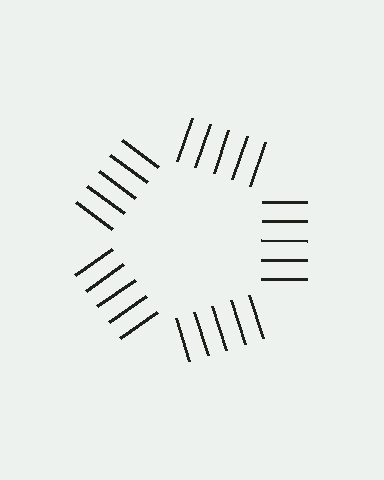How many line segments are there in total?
25 — 5 along each of the 5 edges.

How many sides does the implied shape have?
5 sides — the line-ends trace a pentagon.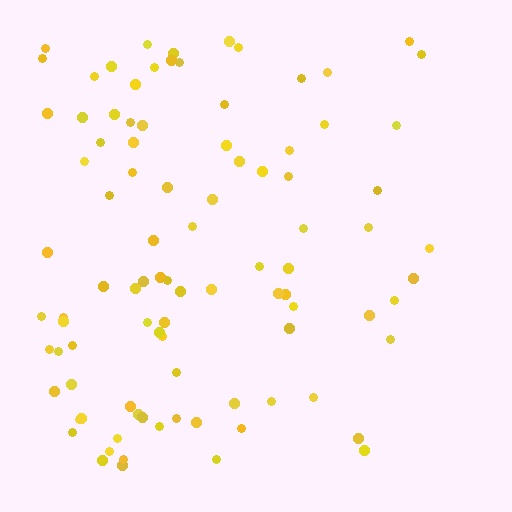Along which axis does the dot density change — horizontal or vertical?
Horizontal.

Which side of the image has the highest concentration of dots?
The left.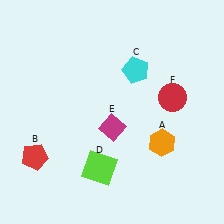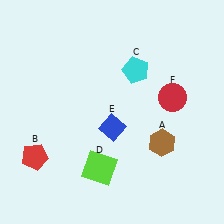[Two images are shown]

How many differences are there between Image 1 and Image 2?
There are 2 differences between the two images.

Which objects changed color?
A changed from orange to brown. E changed from magenta to blue.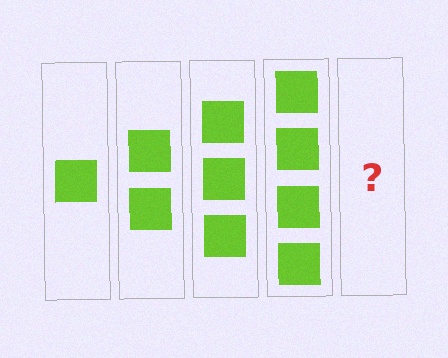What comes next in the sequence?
The next element should be 5 squares.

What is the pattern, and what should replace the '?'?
The pattern is that each step adds one more square. The '?' should be 5 squares.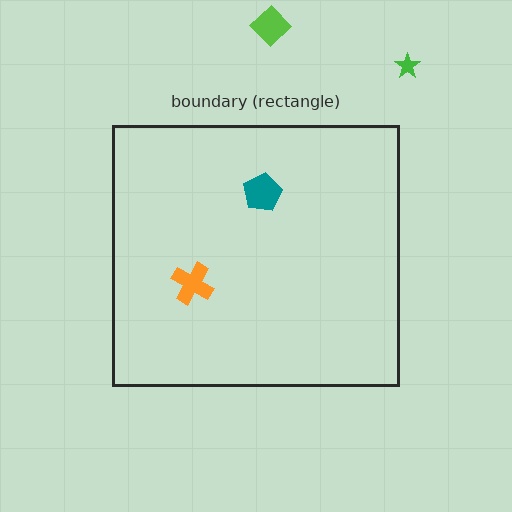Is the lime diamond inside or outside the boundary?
Outside.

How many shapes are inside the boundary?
2 inside, 2 outside.